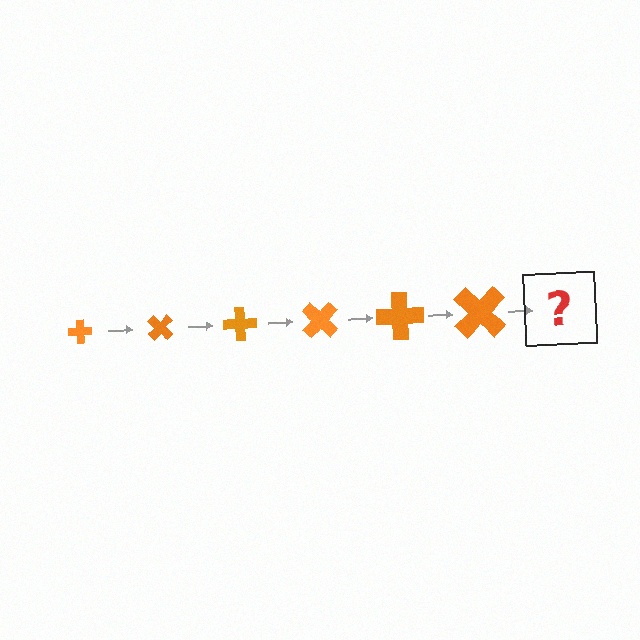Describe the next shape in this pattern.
It should be a cross, larger than the previous one and rotated 270 degrees from the start.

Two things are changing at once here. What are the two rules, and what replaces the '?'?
The two rules are that the cross grows larger each step and it rotates 45 degrees each step. The '?' should be a cross, larger than the previous one and rotated 270 degrees from the start.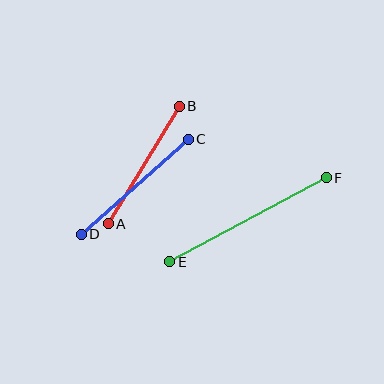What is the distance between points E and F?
The distance is approximately 177 pixels.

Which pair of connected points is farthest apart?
Points E and F are farthest apart.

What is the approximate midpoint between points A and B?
The midpoint is at approximately (144, 165) pixels.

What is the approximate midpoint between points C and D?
The midpoint is at approximately (135, 187) pixels.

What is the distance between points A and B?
The distance is approximately 138 pixels.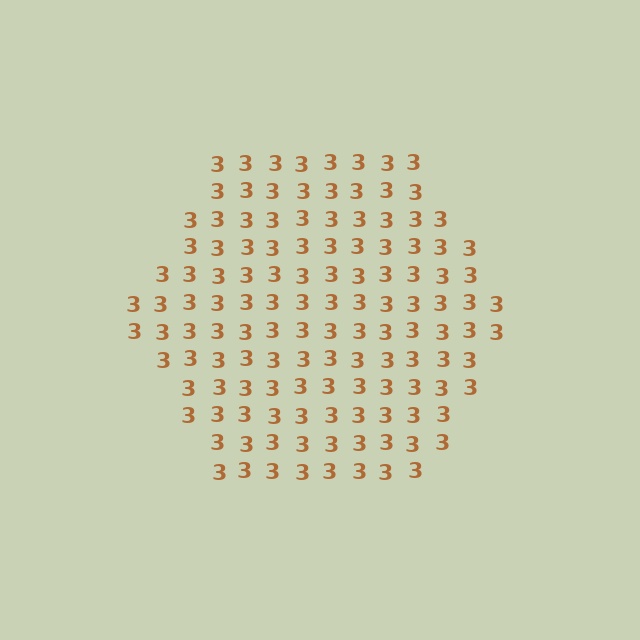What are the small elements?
The small elements are digit 3's.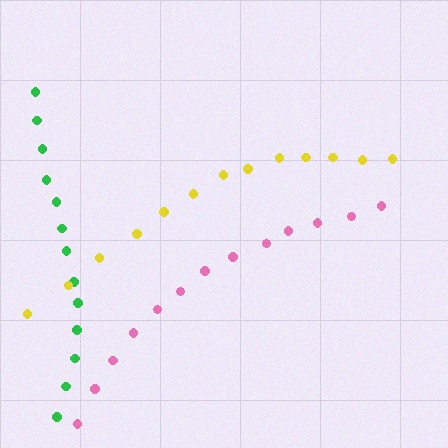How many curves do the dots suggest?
There are 3 distinct paths.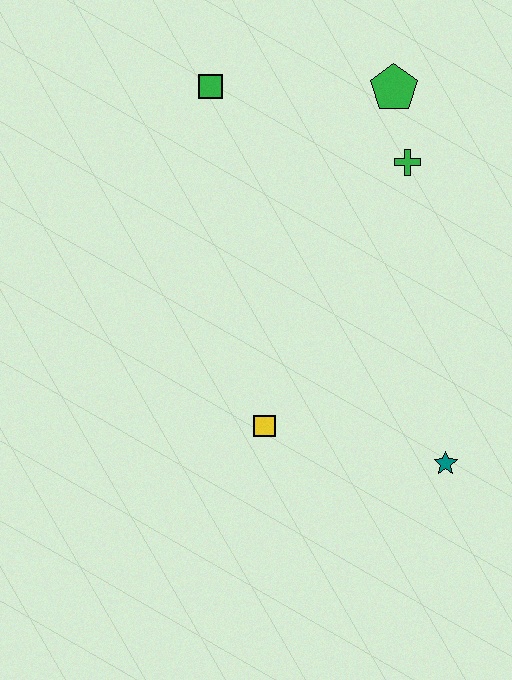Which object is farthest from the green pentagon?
The teal star is farthest from the green pentagon.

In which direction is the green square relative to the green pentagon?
The green square is to the left of the green pentagon.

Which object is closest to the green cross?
The green pentagon is closest to the green cross.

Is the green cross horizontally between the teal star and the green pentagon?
Yes